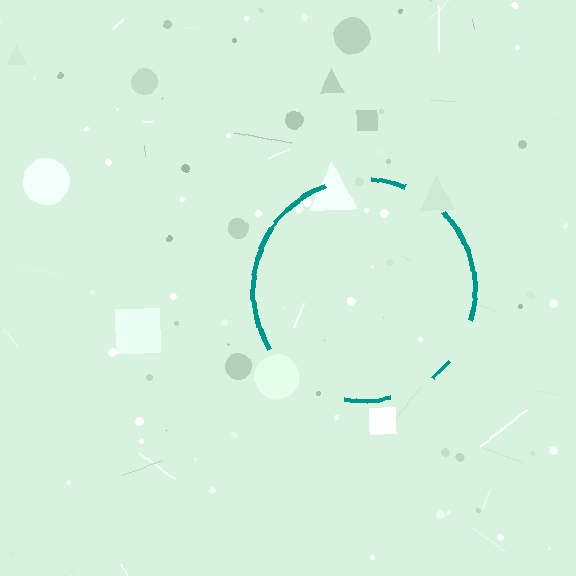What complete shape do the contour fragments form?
The contour fragments form a circle.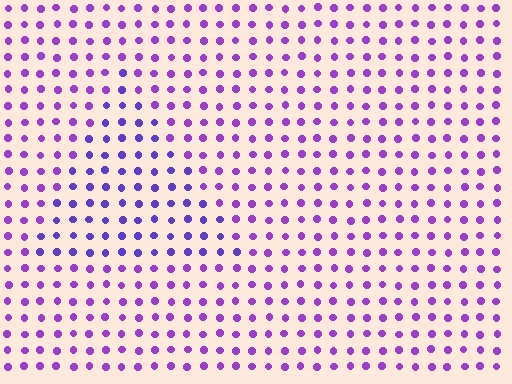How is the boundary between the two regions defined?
The boundary is defined purely by a slight shift in hue (about 27 degrees). Spacing, size, and orientation are identical on both sides.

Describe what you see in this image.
The image is filled with small purple elements in a uniform arrangement. A triangle-shaped region is visible where the elements are tinted to a slightly different hue, forming a subtle color boundary.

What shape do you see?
I see a triangle.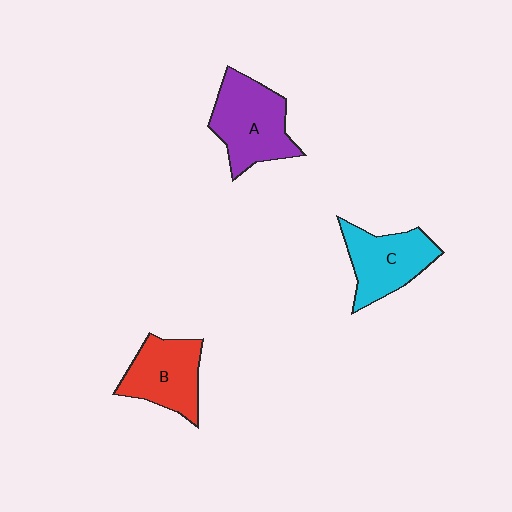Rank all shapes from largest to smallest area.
From largest to smallest: A (purple), C (cyan), B (red).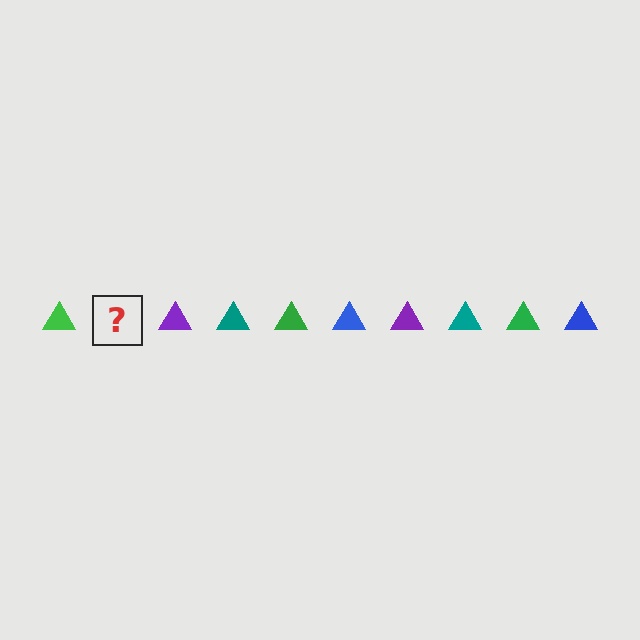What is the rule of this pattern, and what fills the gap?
The rule is that the pattern cycles through green, blue, purple, teal triangles. The gap should be filled with a blue triangle.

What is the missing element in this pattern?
The missing element is a blue triangle.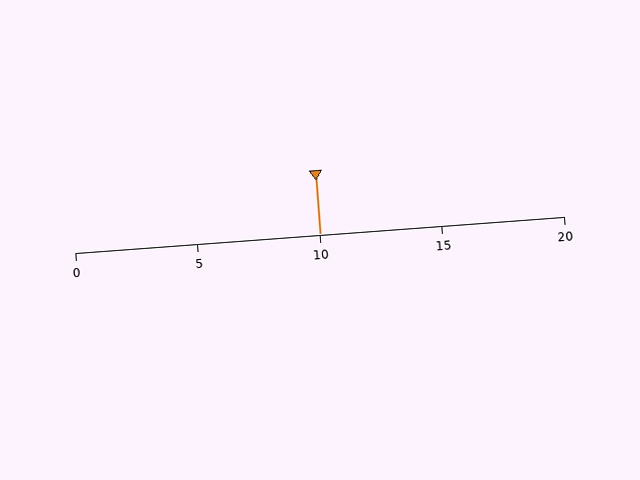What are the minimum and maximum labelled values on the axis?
The axis runs from 0 to 20.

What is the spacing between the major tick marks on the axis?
The major ticks are spaced 5 apart.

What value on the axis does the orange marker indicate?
The marker indicates approximately 10.